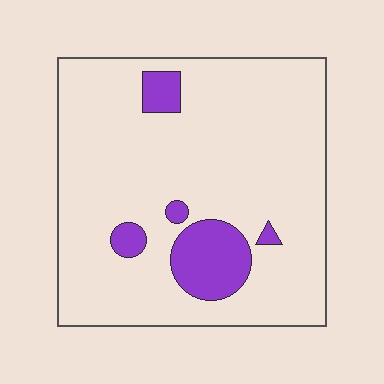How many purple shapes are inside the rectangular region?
5.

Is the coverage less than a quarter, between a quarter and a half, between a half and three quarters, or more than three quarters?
Less than a quarter.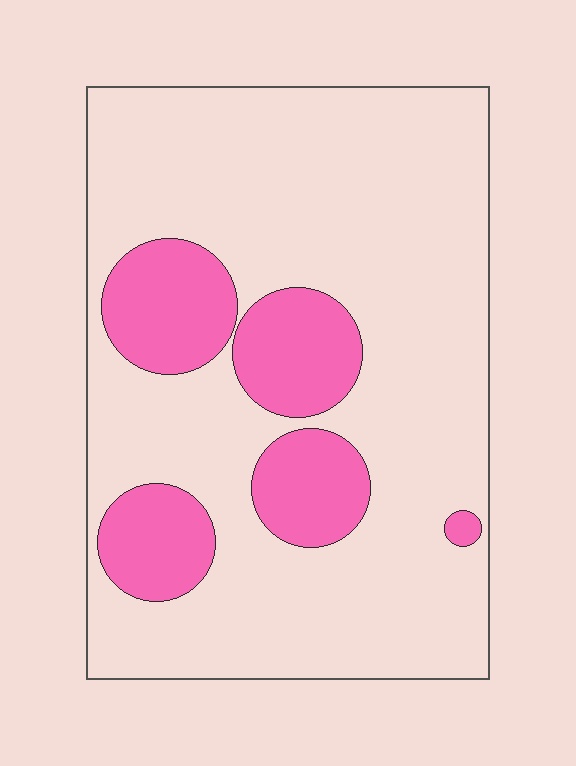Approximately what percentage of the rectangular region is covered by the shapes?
Approximately 20%.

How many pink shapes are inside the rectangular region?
5.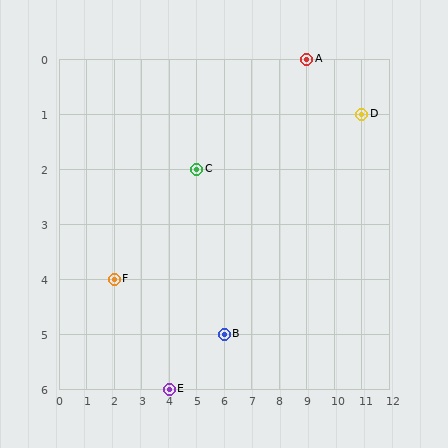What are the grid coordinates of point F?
Point F is at grid coordinates (2, 4).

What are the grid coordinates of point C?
Point C is at grid coordinates (5, 2).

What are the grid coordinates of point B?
Point B is at grid coordinates (6, 5).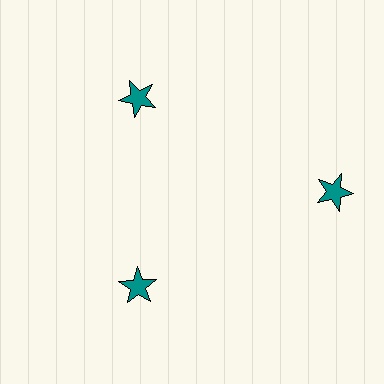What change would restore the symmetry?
The symmetry would be restored by moving it inward, back onto the ring so that all 3 stars sit at equal angles and equal distance from the center.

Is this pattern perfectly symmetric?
No. The 3 teal stars are arranged in a ring, but one element near the 3 o'clock position is pushed outward from the center, breaking the 3-fold rotational symmetry.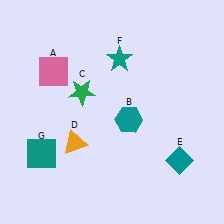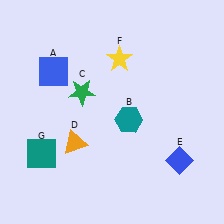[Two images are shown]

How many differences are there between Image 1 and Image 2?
There are 3 differences between the two images.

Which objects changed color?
A changed from pink to blue. E changed from teal to blue. F changed from teal to yellow.